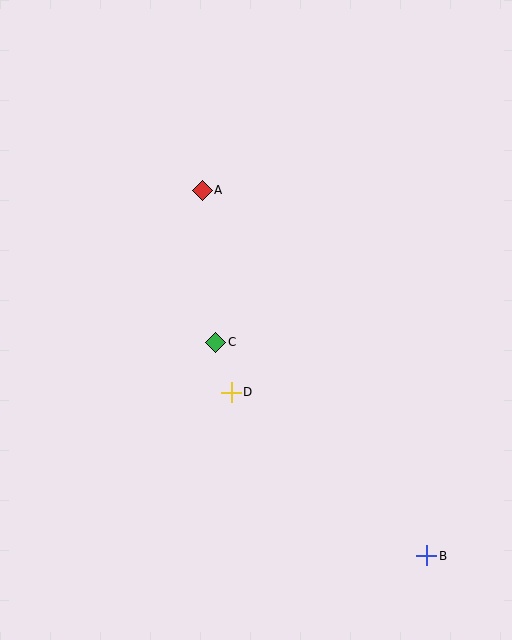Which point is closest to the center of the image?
Point C at (216, 342) is closest to the center.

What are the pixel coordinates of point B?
Point B is at (427, 556).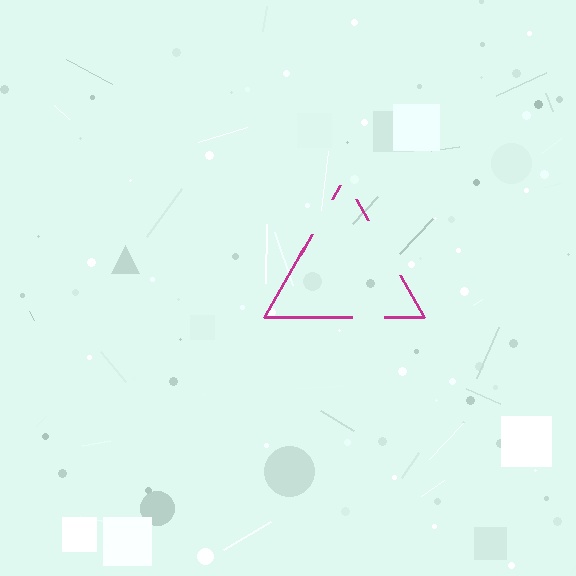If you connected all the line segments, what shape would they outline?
They would outline a triangle.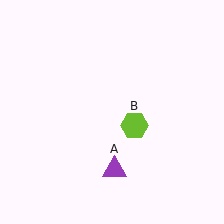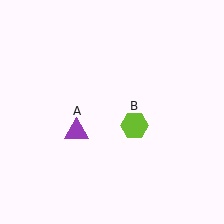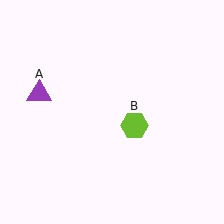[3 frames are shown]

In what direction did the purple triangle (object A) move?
The purple triangle (object A) moved up and to the left.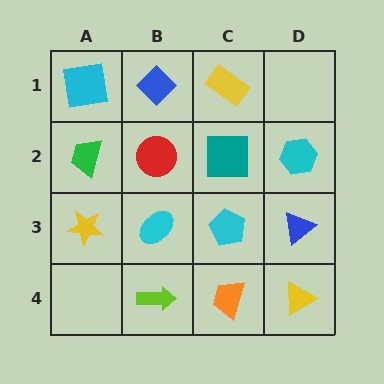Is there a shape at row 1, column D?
No, that cell is empty.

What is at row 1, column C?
A yellow rectangle.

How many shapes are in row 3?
4 shapes.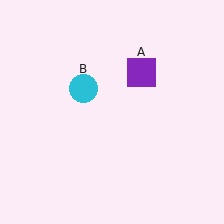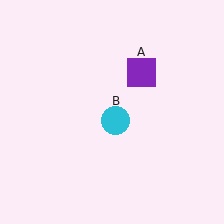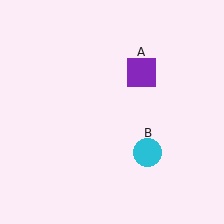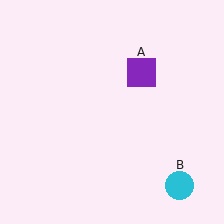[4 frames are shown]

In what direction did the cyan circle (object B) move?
The cyan circle (object B) moved down and to the right.